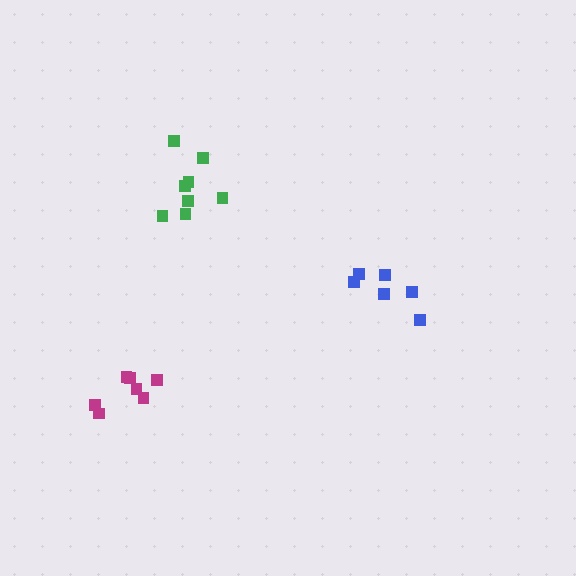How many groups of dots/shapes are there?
There are 3 groups.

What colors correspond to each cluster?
The clusters are colored: blue, magenta, green.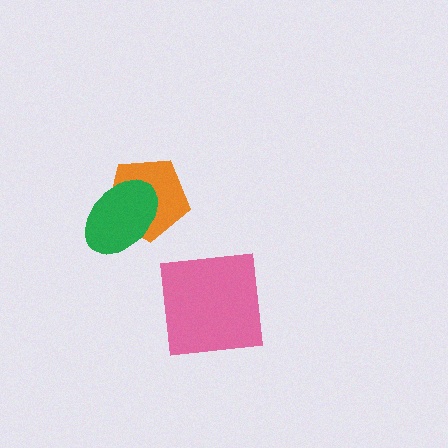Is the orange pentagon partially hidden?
Yes, it is partially covered by another shape.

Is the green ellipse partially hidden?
No, no other shape covers it.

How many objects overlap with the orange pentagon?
1 object overlaps with the orange pentagon.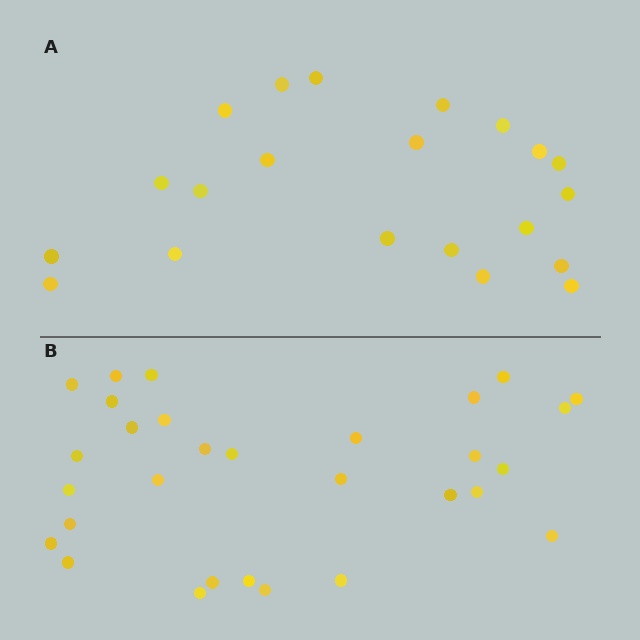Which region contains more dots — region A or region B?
Region B (the bottom region) has more dots.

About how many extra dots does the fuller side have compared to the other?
Region B has roughly 8 or so more dots than region A.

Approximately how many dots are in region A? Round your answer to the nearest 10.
About 20 dots. (The exact count is 21, which rounds to 20.)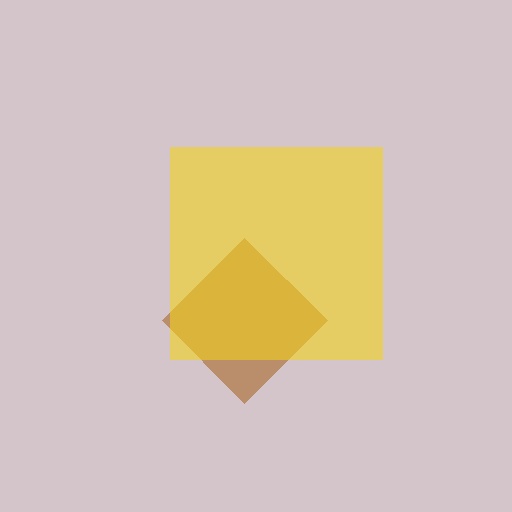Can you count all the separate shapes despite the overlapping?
Yes, there are 2 separate shapes.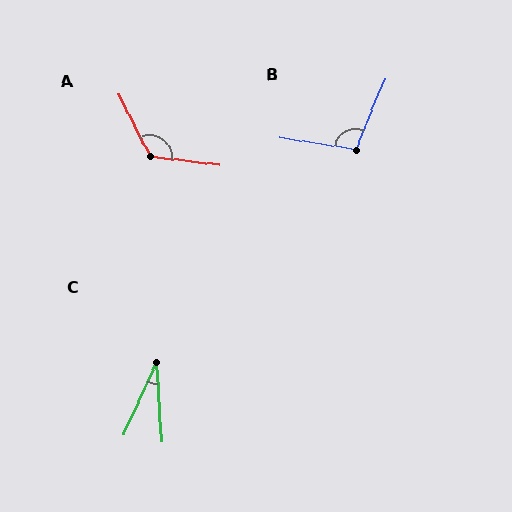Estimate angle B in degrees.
Approximately 103 degrees.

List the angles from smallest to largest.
C (28°), B (103°), A (124°).